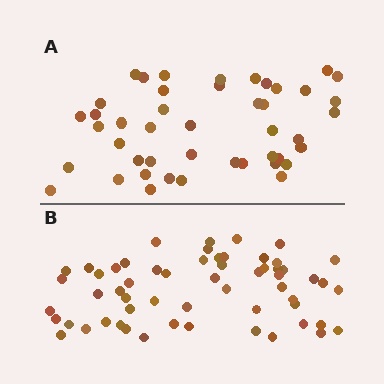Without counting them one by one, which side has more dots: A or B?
Region B (the bottom region) has more dots.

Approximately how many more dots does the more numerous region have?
Region B has approximately 15 more dots than region A.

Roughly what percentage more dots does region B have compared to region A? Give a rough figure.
About 30% more.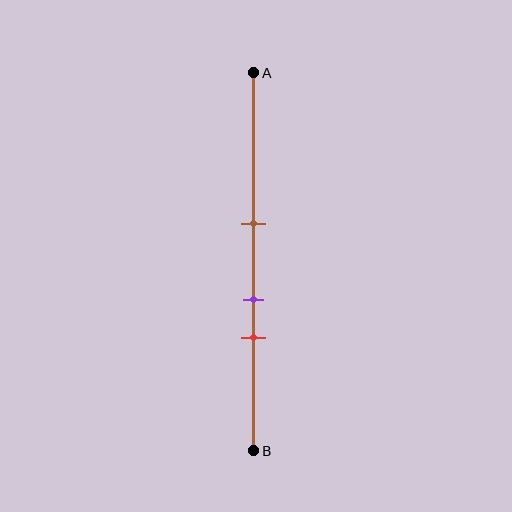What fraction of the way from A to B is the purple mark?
The purple mark is approximately 60% (0.6) of the way from A to B.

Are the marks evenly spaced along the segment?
Yes, the marks are approximately evenly spaced.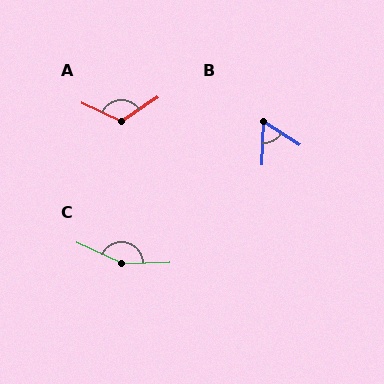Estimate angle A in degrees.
Approximately 122 degrees.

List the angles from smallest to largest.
B (60°), A (122°), C (153°).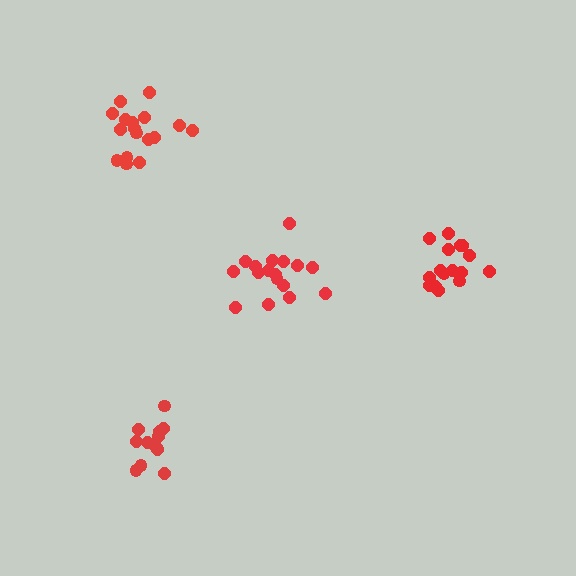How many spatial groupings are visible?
There are 4 spatial groupings.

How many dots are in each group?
Group 1: 17 dots, Group 2: 16 dots, Group 3: 17 dots, Group 4: 13 dots (63 total).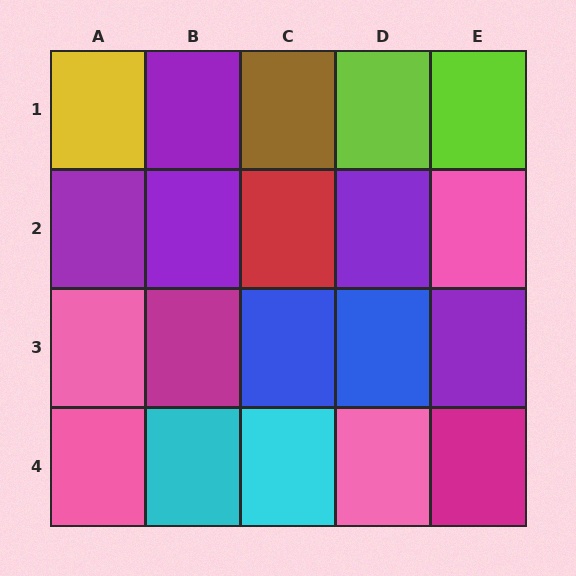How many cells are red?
1 cell is red.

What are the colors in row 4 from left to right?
Pink, cyan, cyan, pink, magenta.